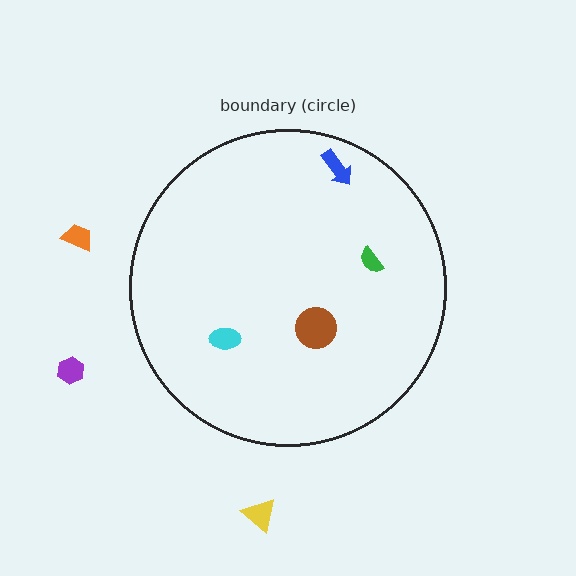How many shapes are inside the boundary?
4 inside, 3 outside.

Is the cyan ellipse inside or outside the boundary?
Inside.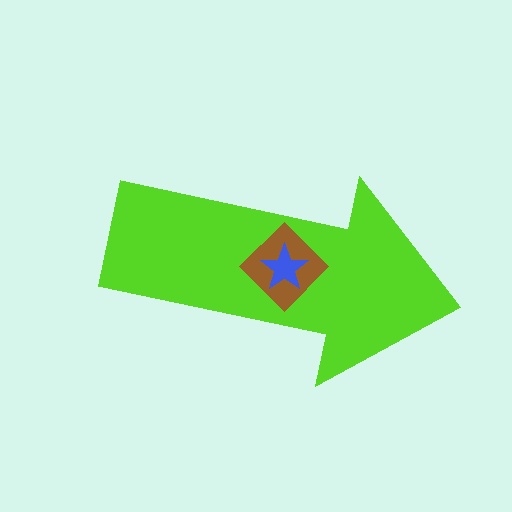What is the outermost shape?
The lime arrow.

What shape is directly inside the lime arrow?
The brown diamond.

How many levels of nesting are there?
3.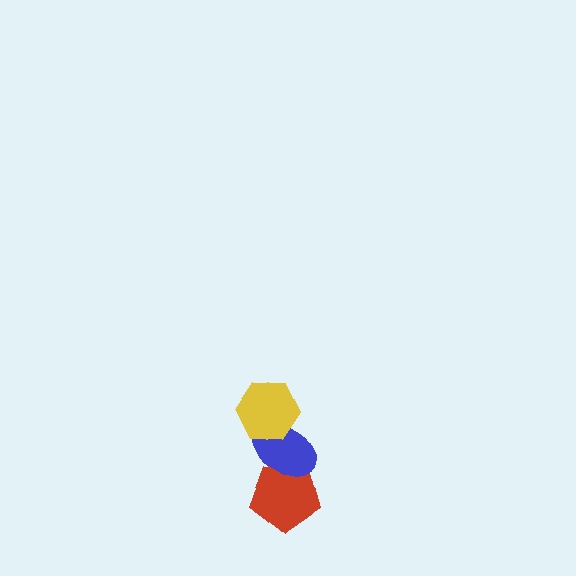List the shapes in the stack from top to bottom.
From top to bottom: the yellow hexagon, the blue ellipse, the red pentagon.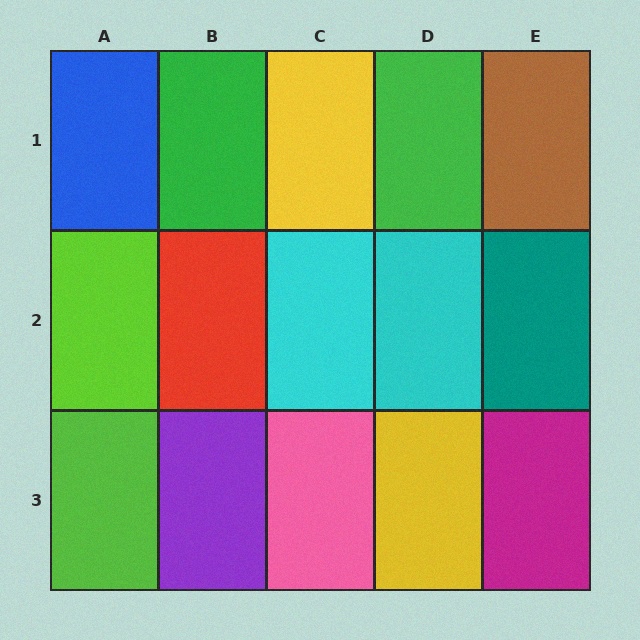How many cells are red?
1 cell is red.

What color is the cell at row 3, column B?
Purple.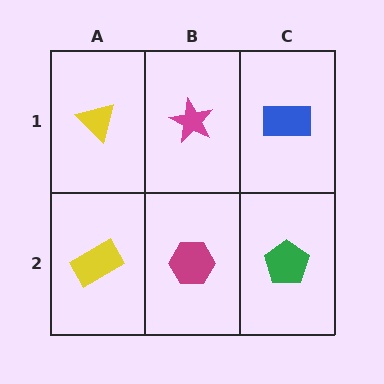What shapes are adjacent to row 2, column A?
A yellow triangle (row 1, column A), a magenta hexagon (row 2, column B).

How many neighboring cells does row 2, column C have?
2.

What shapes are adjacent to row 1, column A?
A yellow rectangle (row 2, column A), a magenta star (row 1, column B).